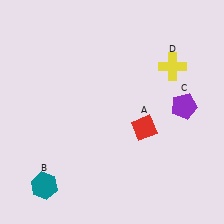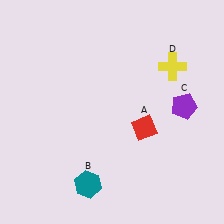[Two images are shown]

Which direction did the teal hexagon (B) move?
The teal hexagon (B) moved right.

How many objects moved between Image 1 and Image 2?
1 object moved between the two images.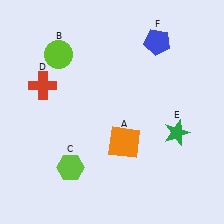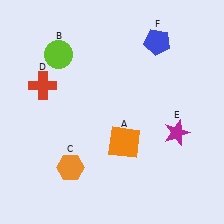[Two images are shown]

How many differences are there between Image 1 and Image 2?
There are 2 differences between the two images.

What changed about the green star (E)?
In Image 1, E is green. In Image 2, it changed to magenta.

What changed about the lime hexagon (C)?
In Image 1, C is lime. In Image 2, it changed to orange.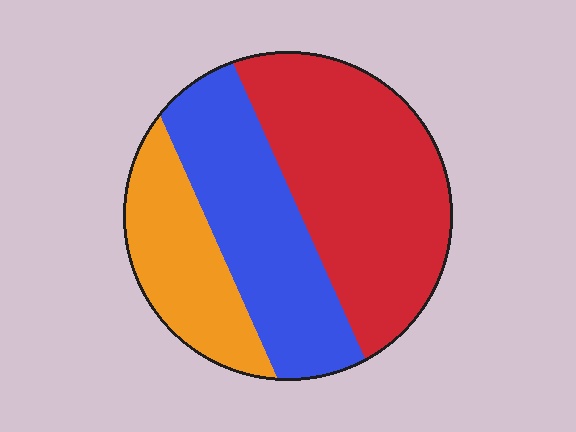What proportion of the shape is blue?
Blue takes up between a quarter and a half of the shape.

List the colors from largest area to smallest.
From largest to smallest: red, blue, orange.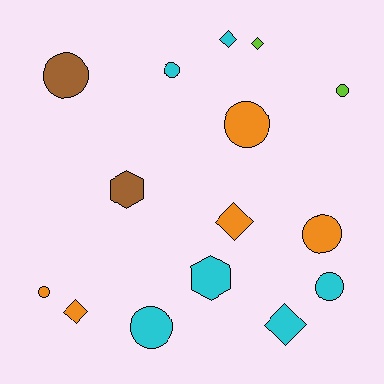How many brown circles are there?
There is 1 brown circle.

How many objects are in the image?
There are 15 objects.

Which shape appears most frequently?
Circle, with 8 objects.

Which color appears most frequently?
Cyan, with 6 objects.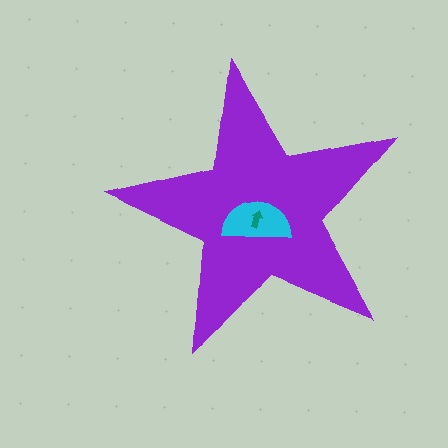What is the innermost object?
The teal arrow.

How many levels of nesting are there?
3.